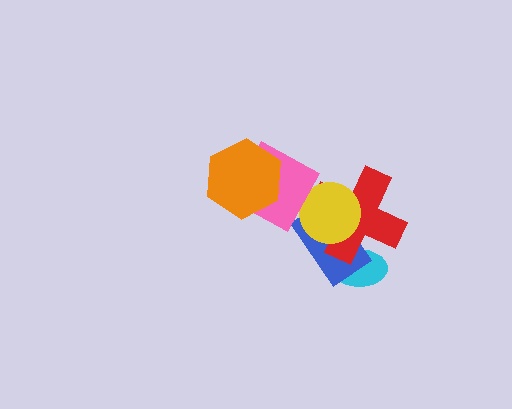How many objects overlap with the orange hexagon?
1 object overlaps with the orange hexagon.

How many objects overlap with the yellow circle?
3 objects overlap with the yellow circle.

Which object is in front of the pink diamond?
The orange hexagon is in front of the pink diamond.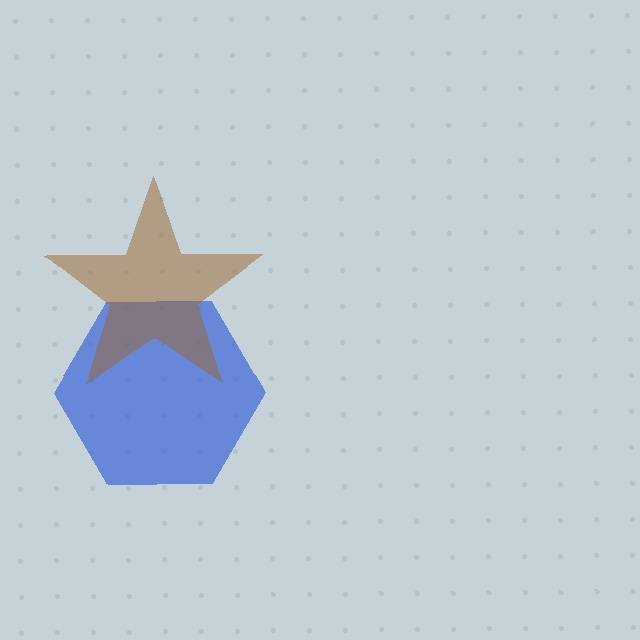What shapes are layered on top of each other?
The layered shapes are: a blue hexagon, a brown star.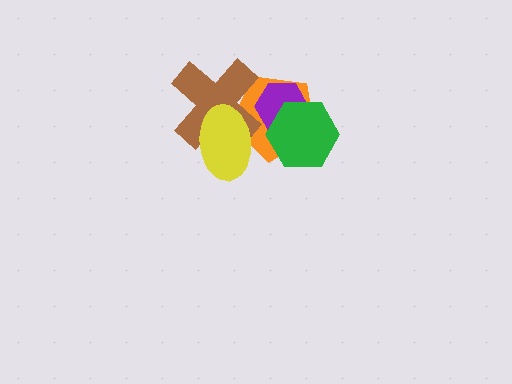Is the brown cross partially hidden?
Yes, it is partially covered by another shape.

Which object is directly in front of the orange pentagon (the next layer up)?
The purple hexagon is directly in front of the orange pentagon.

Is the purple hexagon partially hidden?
Yes, it is partially covered by another shape.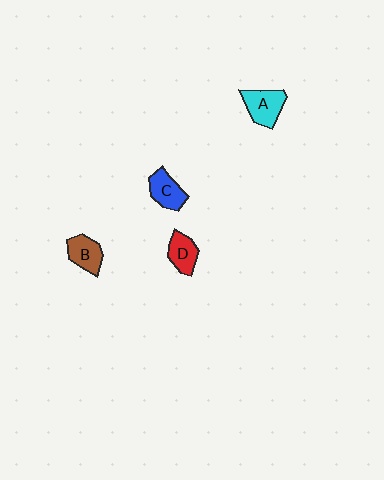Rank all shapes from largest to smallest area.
From largest to smallest: A (cyan), C (blue), B (brown), D (red).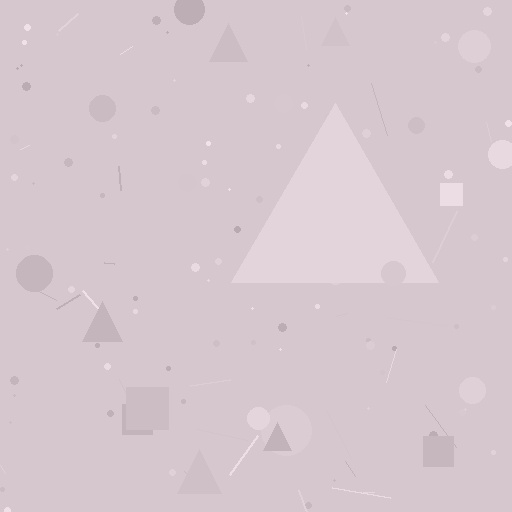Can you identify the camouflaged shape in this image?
The camouflaged shape is a triangle.